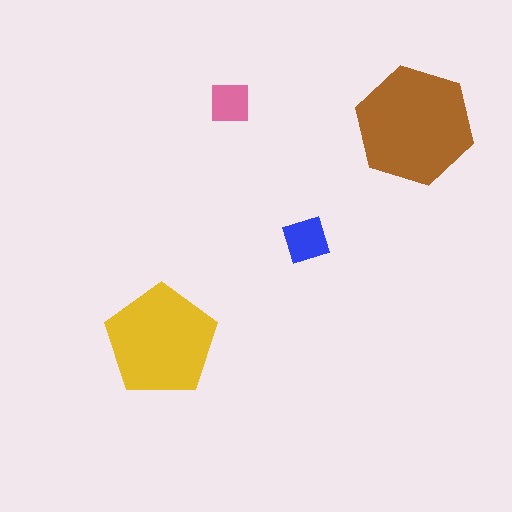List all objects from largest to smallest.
The brown hexagon, the yellow pentagon, the blue diamond, the pink square.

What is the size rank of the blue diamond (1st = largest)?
3rd.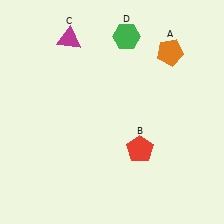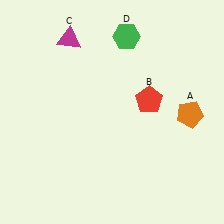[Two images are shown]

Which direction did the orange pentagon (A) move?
The orange pentagon (A) moved down.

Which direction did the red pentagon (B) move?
The red pentagon (B) moved up.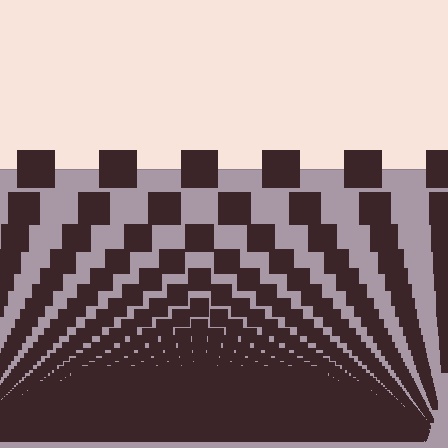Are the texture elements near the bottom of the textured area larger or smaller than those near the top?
Smaller. The gradient is inverted — elements near the bottom are smaller and denser.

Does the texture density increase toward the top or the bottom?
Density increases toward the bottom.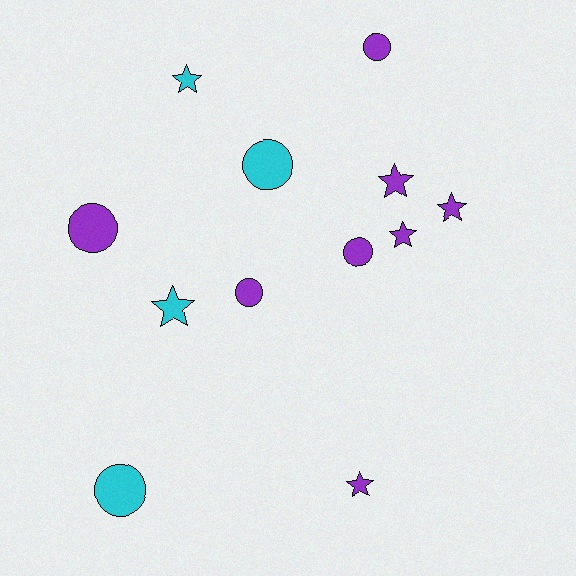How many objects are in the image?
There are 12 objects.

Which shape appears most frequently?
Circle, with 6 objects.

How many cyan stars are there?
There are 2 cyan stars.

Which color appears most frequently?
Purple, with 8 objects.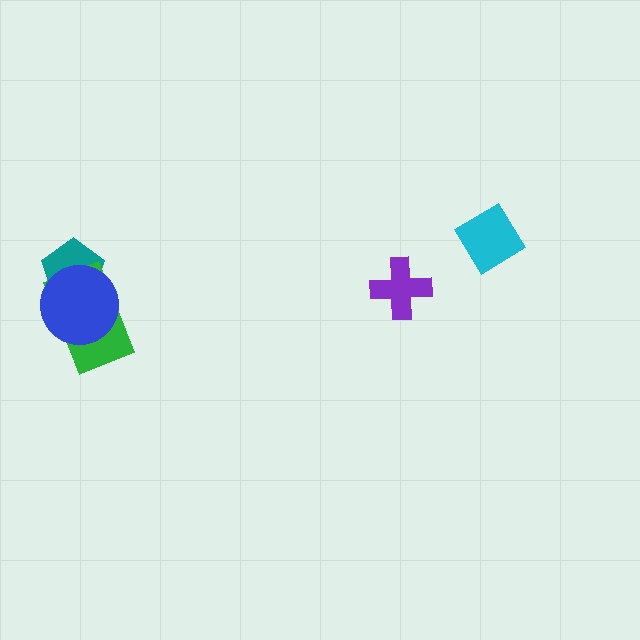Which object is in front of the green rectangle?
The blue circle is in front of the green rectangle.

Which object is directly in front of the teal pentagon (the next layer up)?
The green rectangle is directly in front of the teal pentagon.